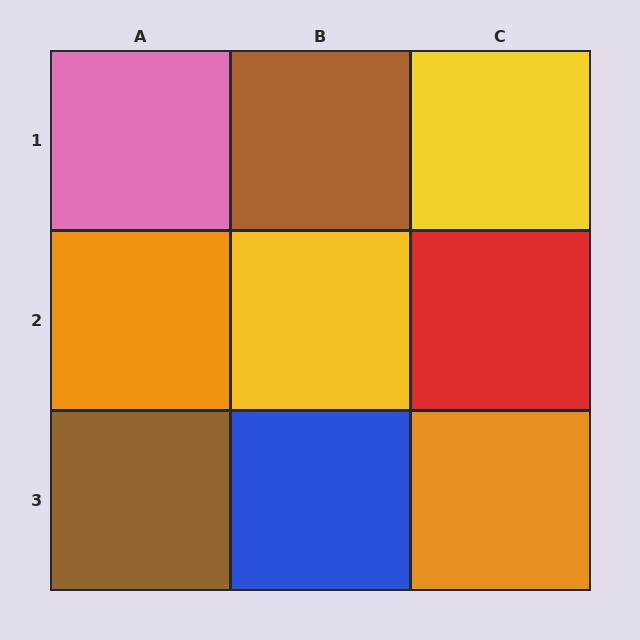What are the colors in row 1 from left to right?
Pink, brown, yellow.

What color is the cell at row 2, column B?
Yellow.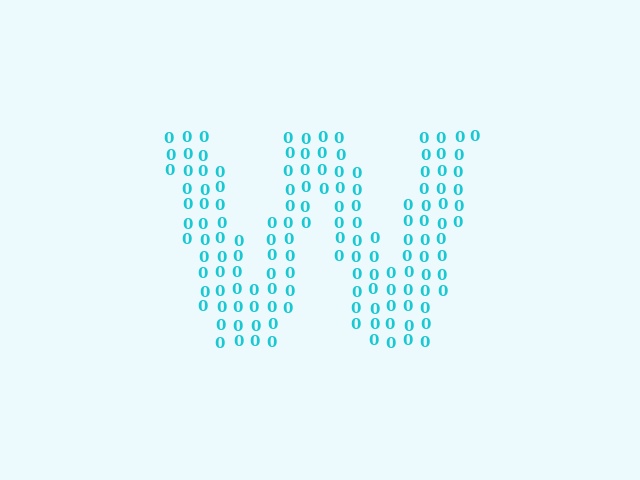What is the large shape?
The large shape is the letter W.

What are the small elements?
The small elements are digit 0's.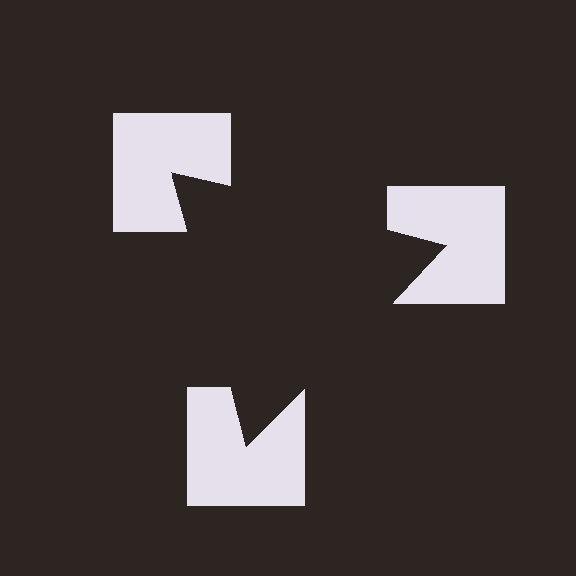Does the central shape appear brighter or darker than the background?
It typically appears slightly darker than the background, even though no actual brightness change is drawn.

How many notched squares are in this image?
There are 3 — one at each vertex of the illusory triangle.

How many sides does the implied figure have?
3 sides.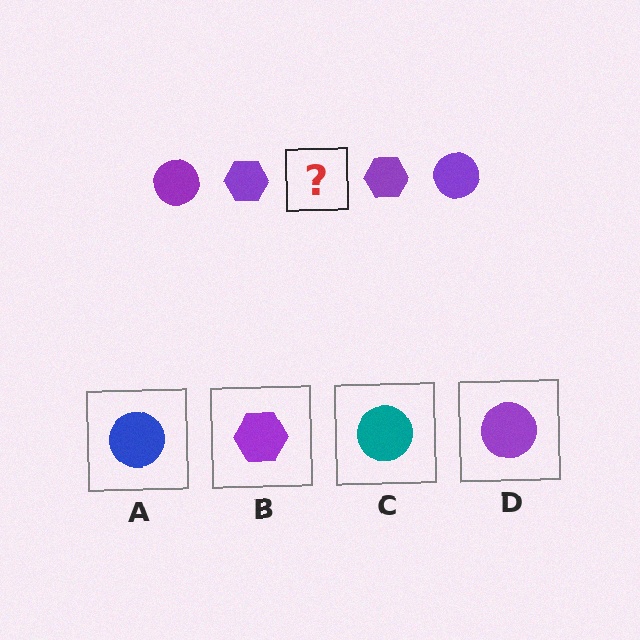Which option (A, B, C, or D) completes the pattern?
D.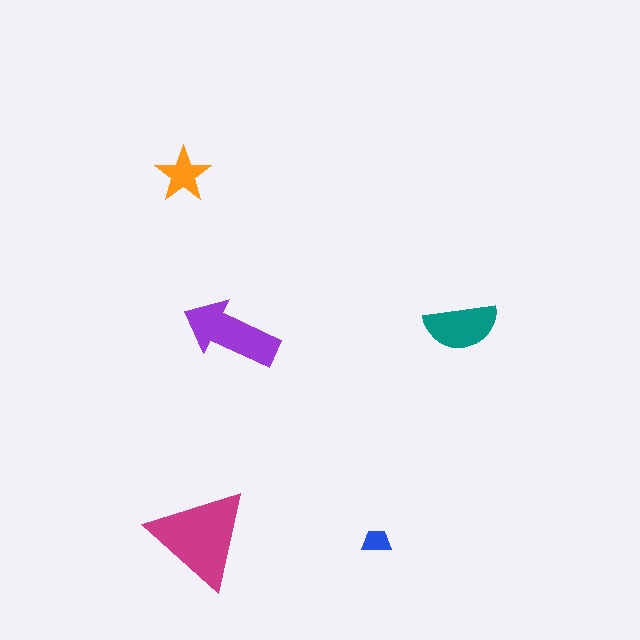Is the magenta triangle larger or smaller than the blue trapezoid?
Larger.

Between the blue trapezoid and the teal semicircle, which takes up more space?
The teal semicircle.